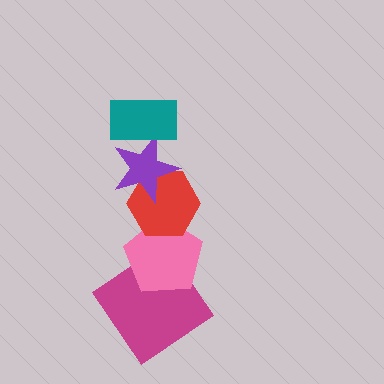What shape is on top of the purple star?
The teal rectangle is on top of the purple star.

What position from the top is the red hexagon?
The red hexagon is 3rd from the top.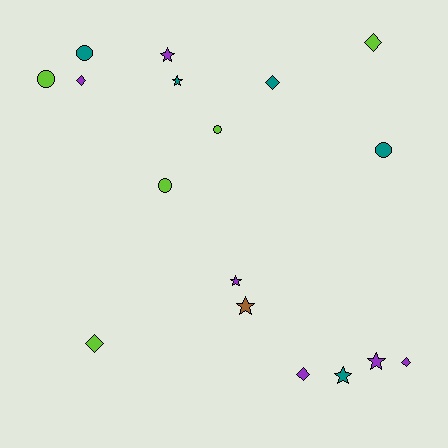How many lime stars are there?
There are no lime stars.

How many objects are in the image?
There are 17 objects.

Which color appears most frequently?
Purple, with 6 objects.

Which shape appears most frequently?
Diamond, with 6 objects.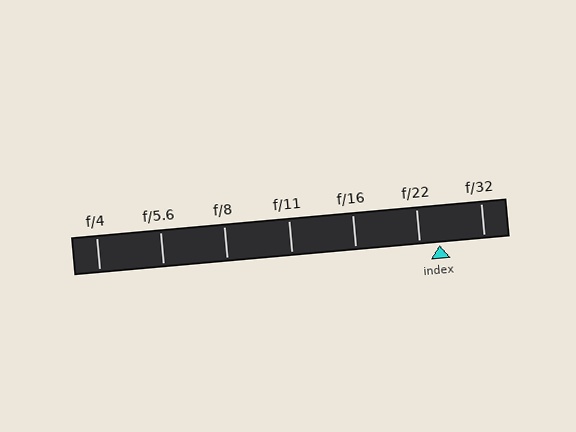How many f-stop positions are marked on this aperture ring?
There are 7 f-stop positions marked.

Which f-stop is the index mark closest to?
The index mark is closest to f/22.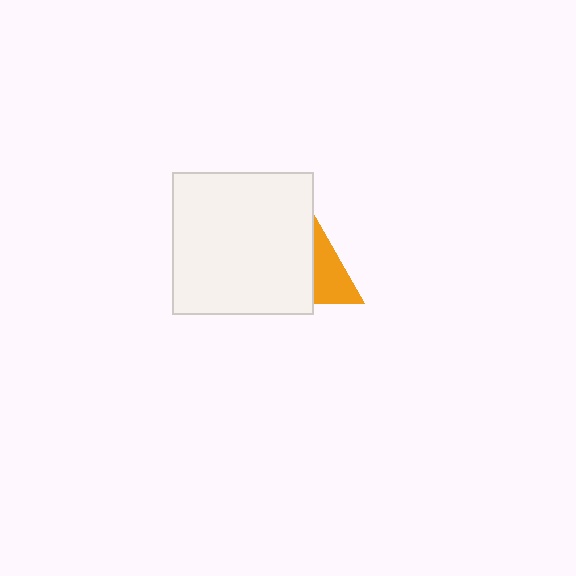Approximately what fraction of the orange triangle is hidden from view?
Roughly 54% of the orange triangle is hidden behind the white square.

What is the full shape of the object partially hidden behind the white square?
The partially hidden object is an orange triangle.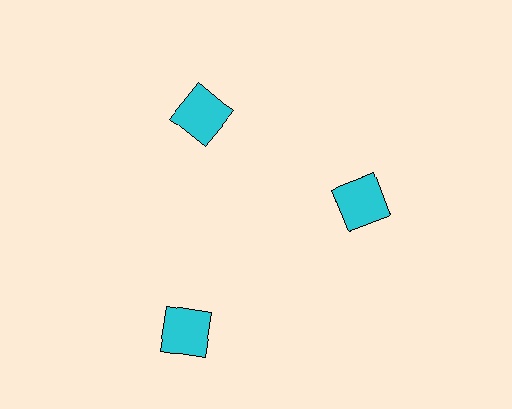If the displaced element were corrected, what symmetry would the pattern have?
It would have 3-fold rotational symmetry — the pattern would map onto itself every 120 degrees.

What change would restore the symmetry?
The symmetry would be restored by moving it inward, back onto the ring so that all 3 squares sit at equal angles and equal distance from the center.